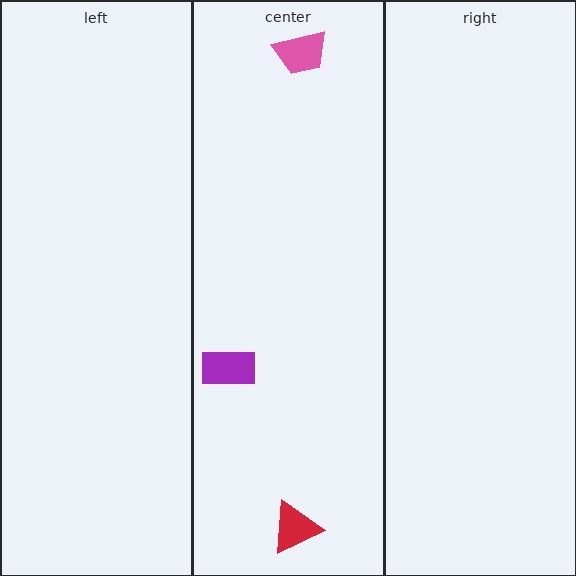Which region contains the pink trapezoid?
The center region.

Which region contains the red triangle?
The center region.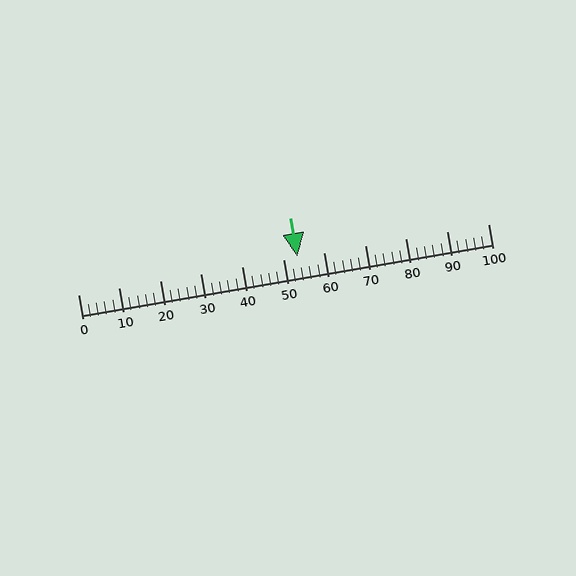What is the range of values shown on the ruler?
The ruler shows values from 0 to 100.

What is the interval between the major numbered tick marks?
The major tick marks are spaced 10 units apart.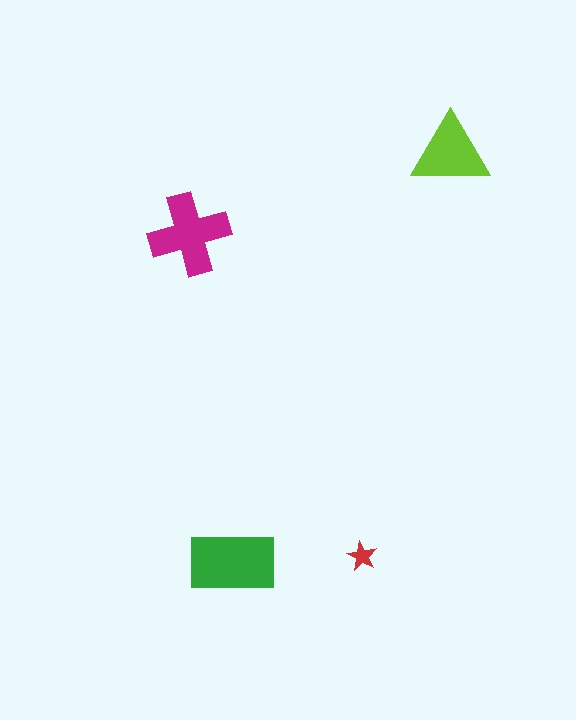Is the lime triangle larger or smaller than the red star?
Larger.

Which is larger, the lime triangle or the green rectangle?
The green rectangle.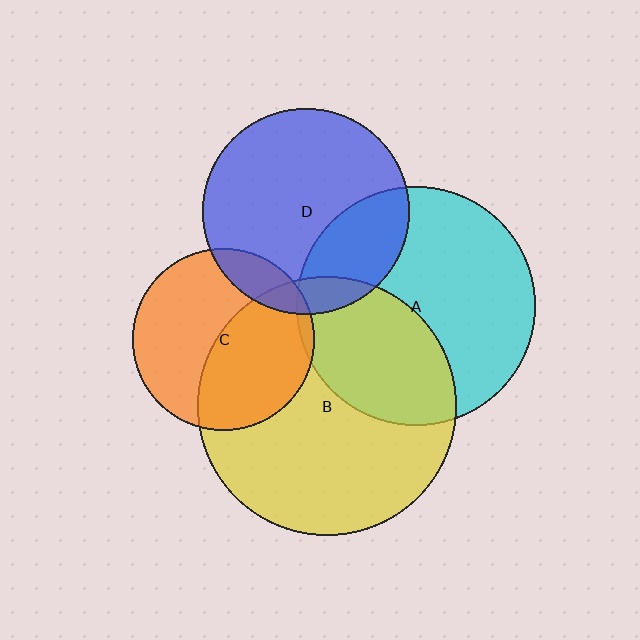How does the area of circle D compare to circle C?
Approximately 1.3 times.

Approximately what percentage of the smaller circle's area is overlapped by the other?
Approximately 45%.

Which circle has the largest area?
Circle B (yellow).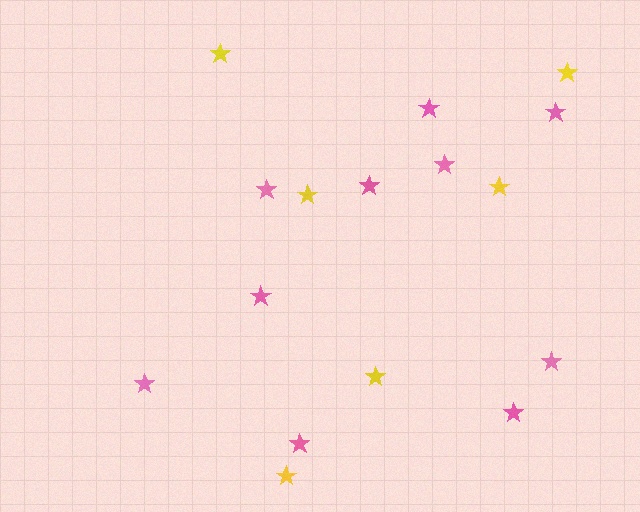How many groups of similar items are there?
There are 2 groups: one group of yellow stars (6) and one group of pink stars (10).